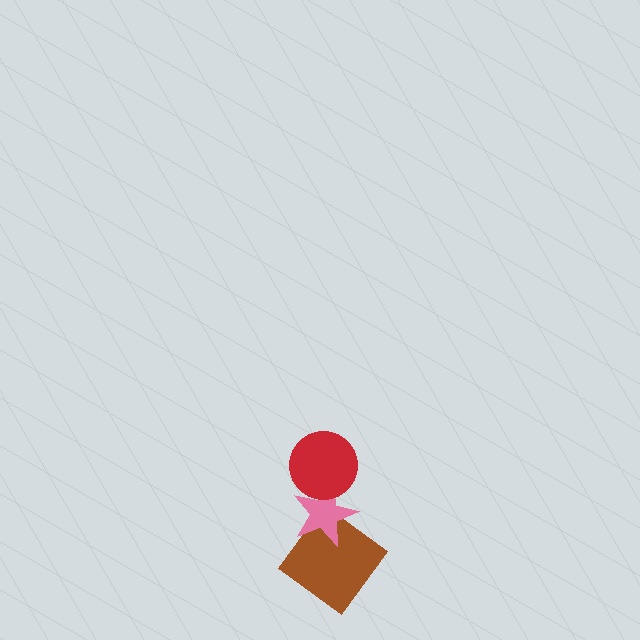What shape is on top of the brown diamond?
The pink star is on top of the brown diamond.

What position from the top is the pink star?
The pink star is 2nd from the top.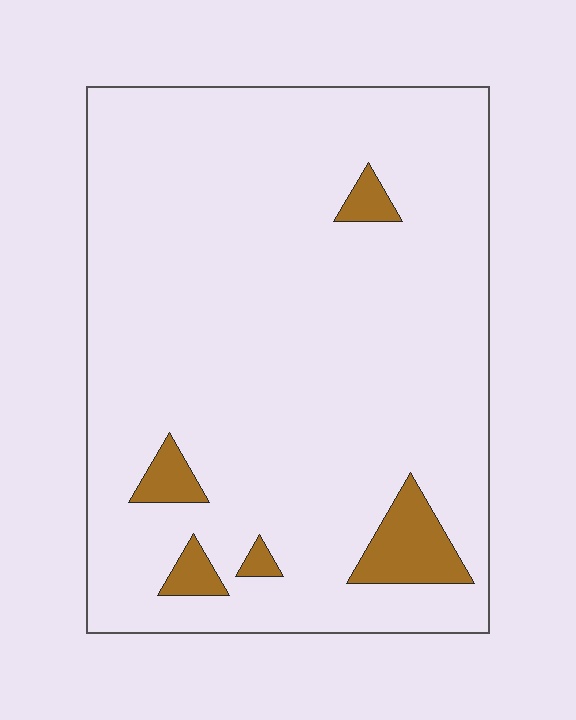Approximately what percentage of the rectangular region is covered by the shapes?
Approximately 5%.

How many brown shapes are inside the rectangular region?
5.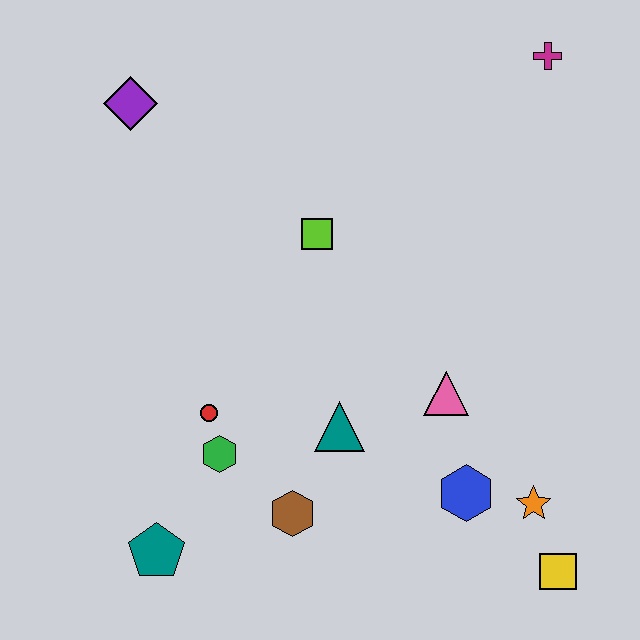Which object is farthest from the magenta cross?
The teal pentagon is farthest from the magenta cross.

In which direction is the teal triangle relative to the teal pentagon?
The teal triangle is to the right of the teal pentagon.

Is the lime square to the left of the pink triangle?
Yes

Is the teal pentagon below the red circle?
Yes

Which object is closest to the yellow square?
The orange star is closest to the yellow square.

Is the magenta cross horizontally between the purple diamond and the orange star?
No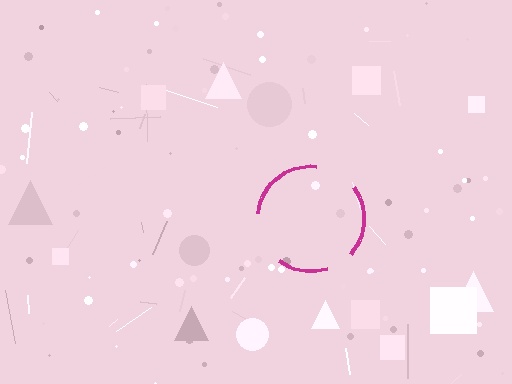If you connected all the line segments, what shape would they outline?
They would outline a circle.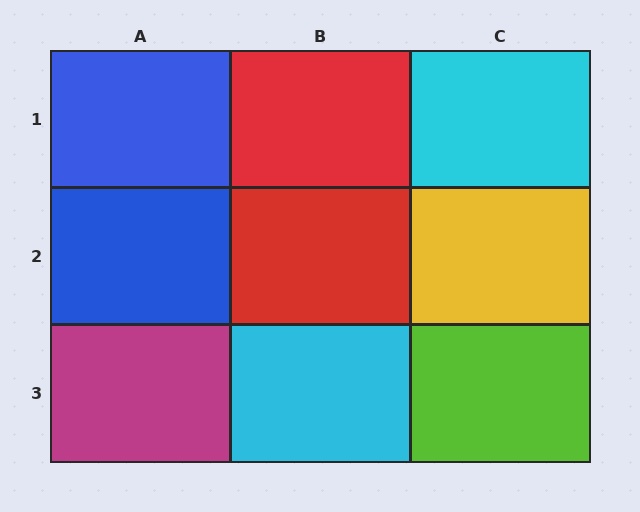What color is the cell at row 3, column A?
Magenta.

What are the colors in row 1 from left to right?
Blue, red, cyan.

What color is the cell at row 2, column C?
Yellow.